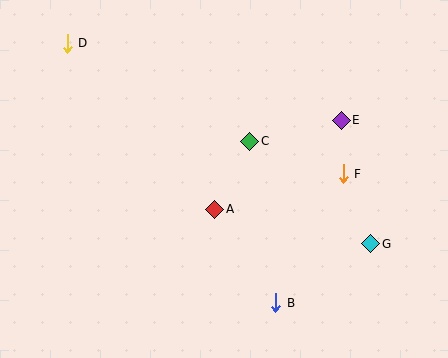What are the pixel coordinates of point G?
Point G is at (371, 244).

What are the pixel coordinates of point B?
Point B is at (276, 303).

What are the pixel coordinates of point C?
Point C is at (250, 141).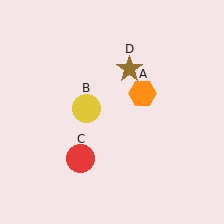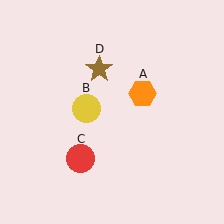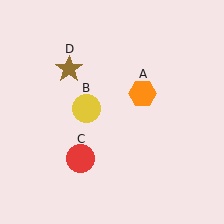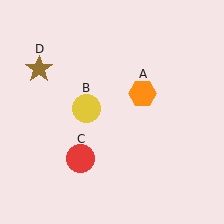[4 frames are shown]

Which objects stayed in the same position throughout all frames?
Orange hexagon (object A) and yellow circle (object B) and red circle (object C) remained stationary.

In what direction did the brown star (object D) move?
The brown star (object D) moved left.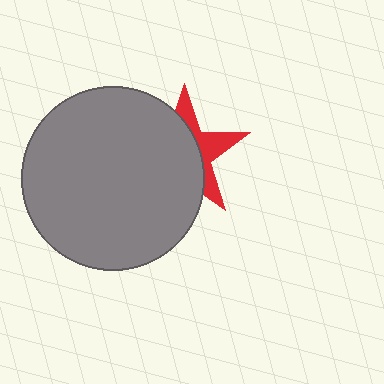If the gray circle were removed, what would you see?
You would see the complete red star.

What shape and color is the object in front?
The object in front is a gray circle.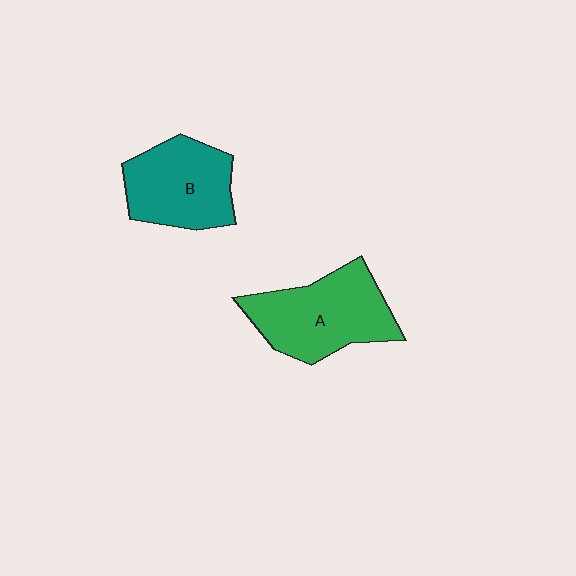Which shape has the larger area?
Shape A (green).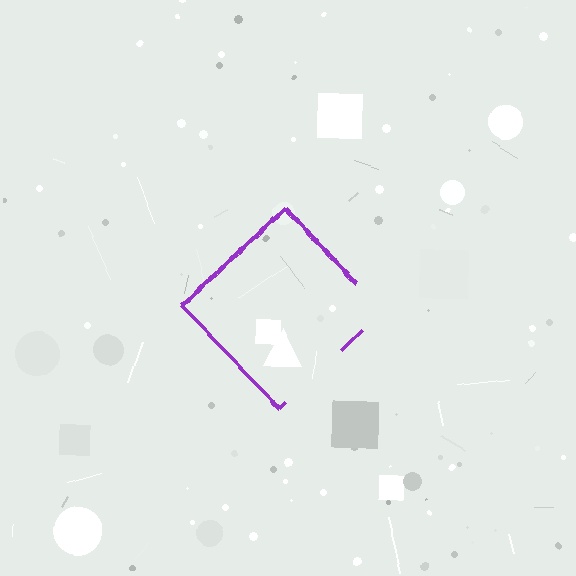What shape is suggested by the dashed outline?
The dashed outline suggests a diamond.